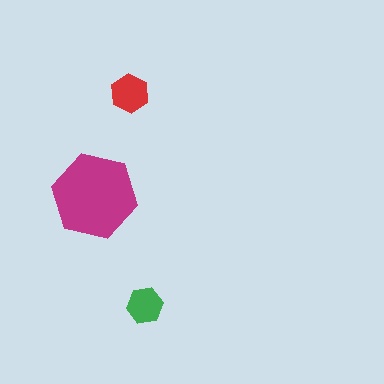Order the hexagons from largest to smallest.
the magenta one, the red one, the green one.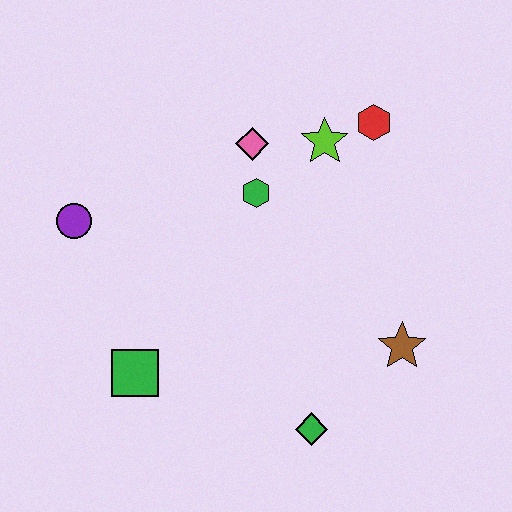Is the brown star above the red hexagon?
No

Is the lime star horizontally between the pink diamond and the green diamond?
No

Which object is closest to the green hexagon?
The pink diamond is closest to the green hexagon.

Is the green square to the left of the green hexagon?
Yes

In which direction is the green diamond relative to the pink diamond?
The green diamond is below the pink diamond.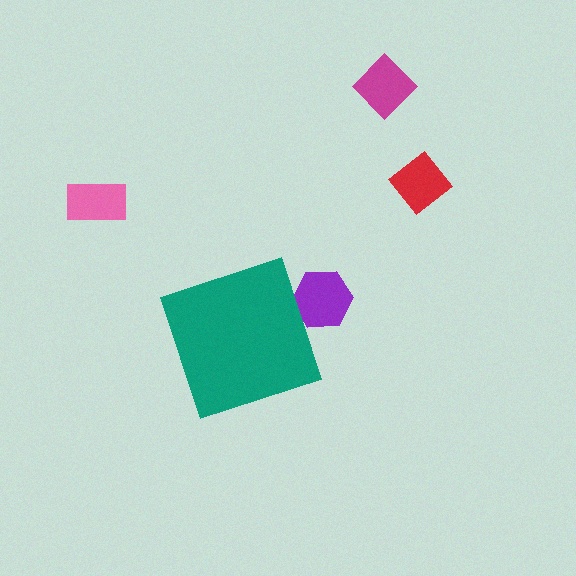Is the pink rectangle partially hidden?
No, the pink rectangle is fully visible.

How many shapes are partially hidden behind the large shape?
1 shape is partially hidden.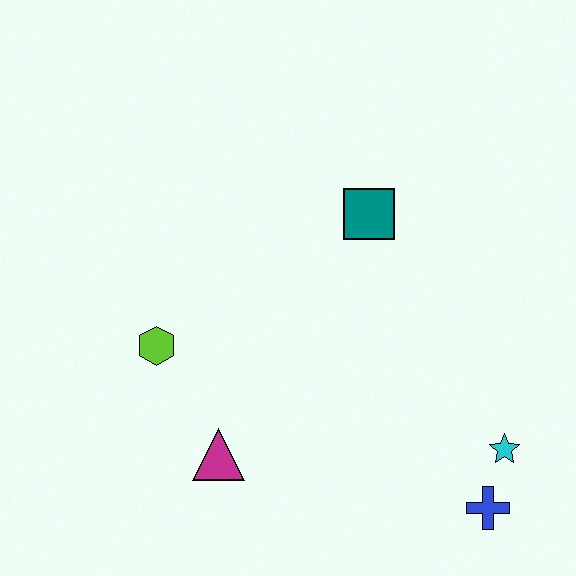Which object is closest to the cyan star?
The blue cross is closest to the cyan star.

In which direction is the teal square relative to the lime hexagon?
The teal square is to the right of the lime hexagon.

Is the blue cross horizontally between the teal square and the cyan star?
Yes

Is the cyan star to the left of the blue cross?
No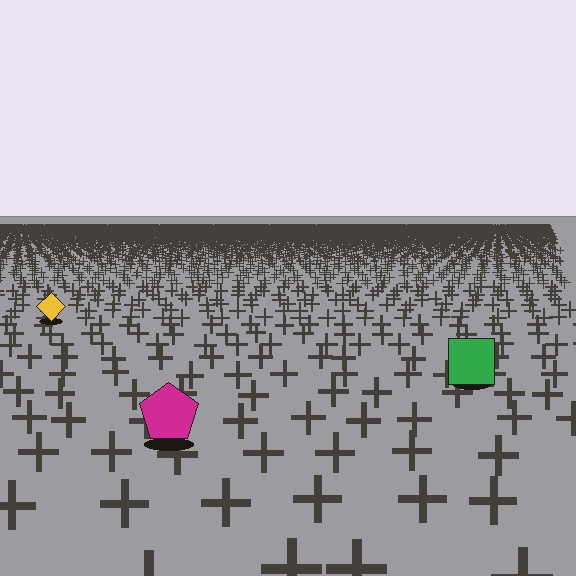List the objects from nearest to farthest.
From nearest to farthest: the magenta pentagon, the green square, the yellow diamond.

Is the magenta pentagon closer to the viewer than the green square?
Yes. The magenta pentagon is closer — you can tell from the texture gradient: the ground texture is coarser near it.